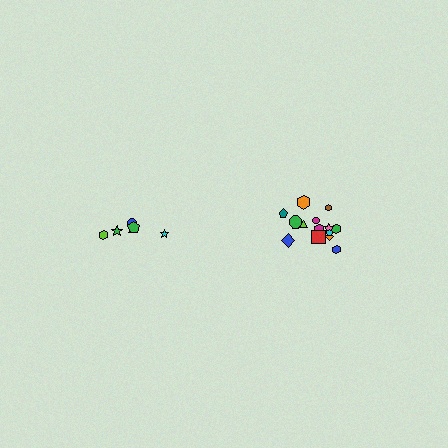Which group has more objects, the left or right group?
The right group.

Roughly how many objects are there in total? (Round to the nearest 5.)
Roughly 20 objects in total.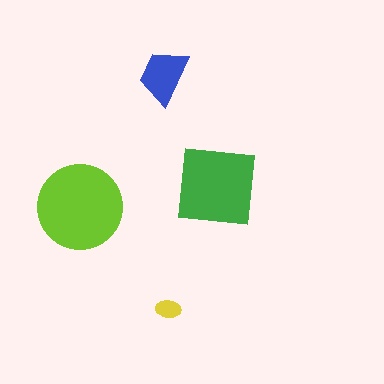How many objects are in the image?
There are 4 objects in the image.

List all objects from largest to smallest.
The lime circle, the green square, the blue trapezoid, the yellow ellipse.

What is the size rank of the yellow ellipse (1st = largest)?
4th.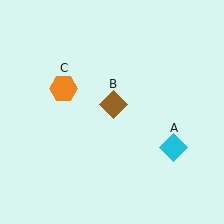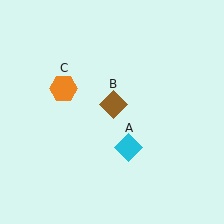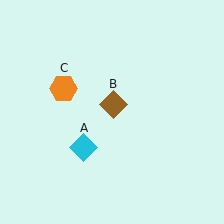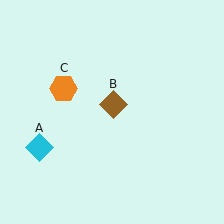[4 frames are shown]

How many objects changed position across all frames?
1 object changed position: cyan diamond (object A).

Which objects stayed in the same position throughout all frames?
Brown diamond (object B) and orange hexagon (object C) remained stationary.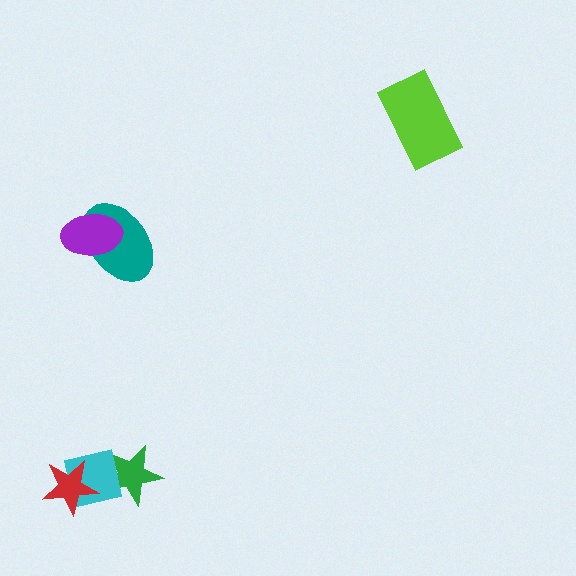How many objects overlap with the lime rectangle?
0 objects overlap with the lime rectangle.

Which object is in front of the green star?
The cyan square is in front of the green star.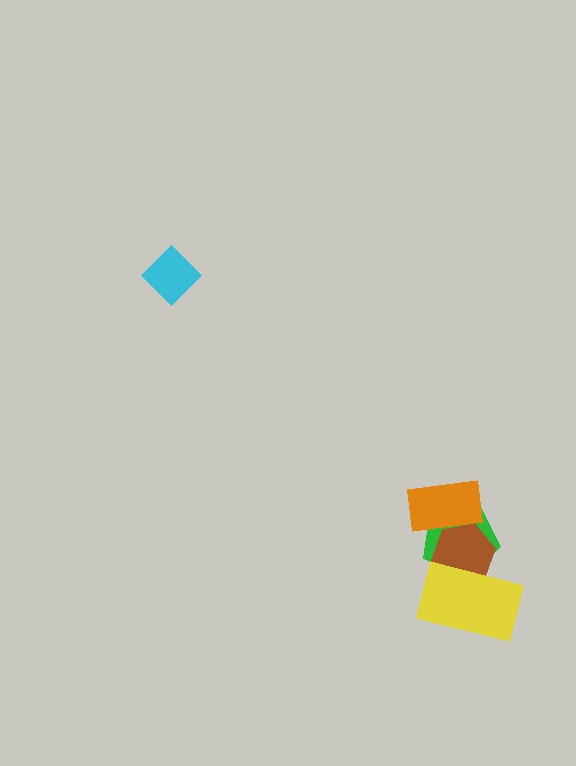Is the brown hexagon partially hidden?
Yes, it is partially covered by another shape.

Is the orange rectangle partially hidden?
Yes, it is partially covered by another shape.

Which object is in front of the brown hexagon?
The yellow rectangle is in front of the brown hexagon.